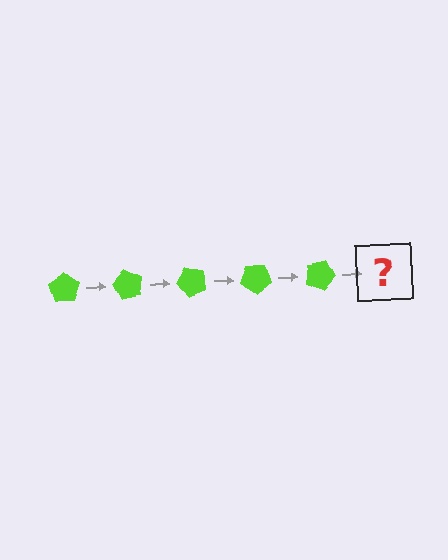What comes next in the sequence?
The next element should be a lime pentagon rotated 300 degrees.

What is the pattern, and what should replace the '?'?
The pattern is that the pentagon rotates 60 degrees each step. The '?' should be a lime pentagon rotated 300 degrees.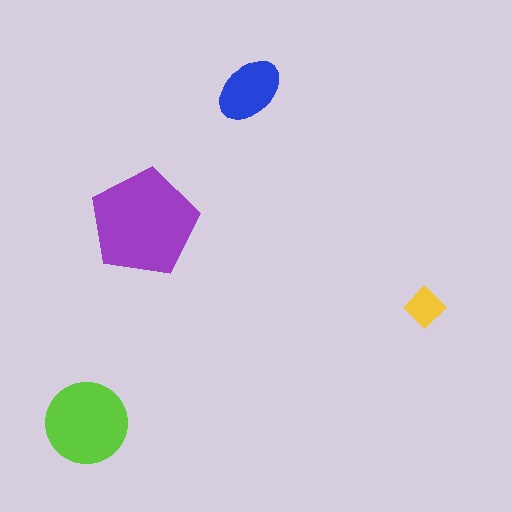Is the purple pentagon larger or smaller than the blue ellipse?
Larger.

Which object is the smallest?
The yellow diamond.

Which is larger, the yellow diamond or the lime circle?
The lime circle.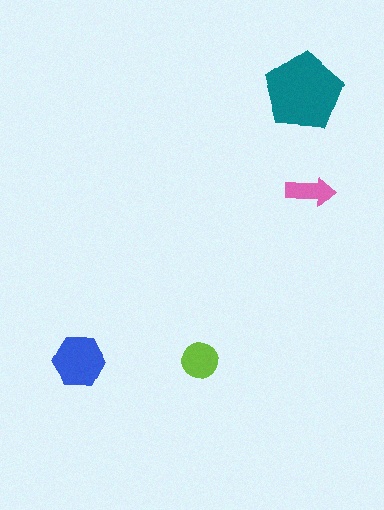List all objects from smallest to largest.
The pink arrow, the lime circle, the blue hexagon, the teal pentagon.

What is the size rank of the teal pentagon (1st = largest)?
1st.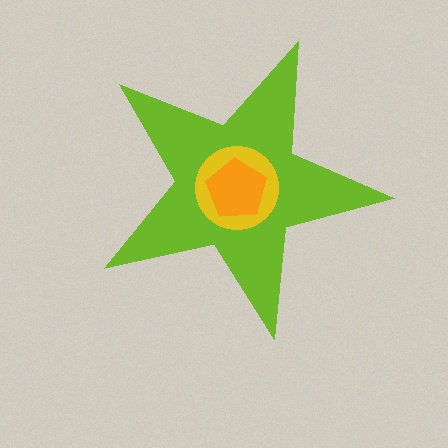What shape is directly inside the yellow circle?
The orange pentagon.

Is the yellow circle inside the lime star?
Yes.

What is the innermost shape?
The orange pentagon.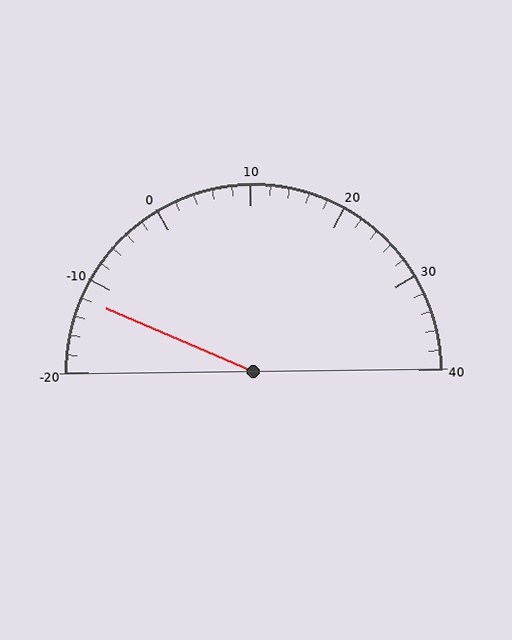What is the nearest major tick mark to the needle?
The nearest major tick mark is -10.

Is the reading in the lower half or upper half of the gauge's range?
The reading is in the lower half of the range (-20 to 40).